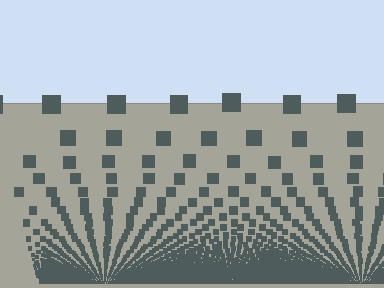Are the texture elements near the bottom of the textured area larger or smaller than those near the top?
Smaller. The gradient is inverted — elements near the bottom are smaller and denser.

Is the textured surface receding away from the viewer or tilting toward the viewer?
The surface appears to tilt toward the viewer. Texture elements get larger and sparser toward the top.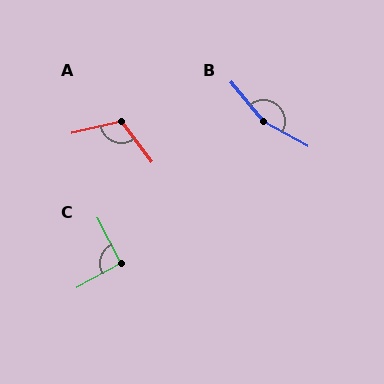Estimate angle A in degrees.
Approximately 114 degrees.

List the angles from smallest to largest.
C (92°), A (114°), B (159°).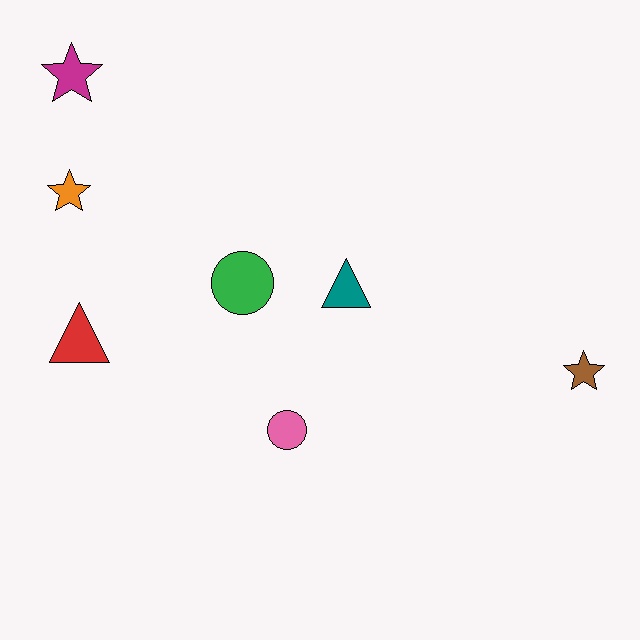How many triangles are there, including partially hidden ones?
There are 2 triangles.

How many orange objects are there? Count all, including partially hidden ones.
There is 1 orange object.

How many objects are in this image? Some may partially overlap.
There are 7 objects.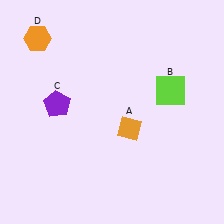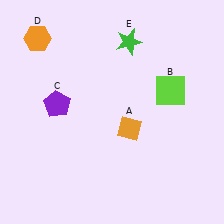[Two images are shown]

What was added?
A green star (E) was added in Image 2.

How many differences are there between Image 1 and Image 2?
There is 1 difference between the two images.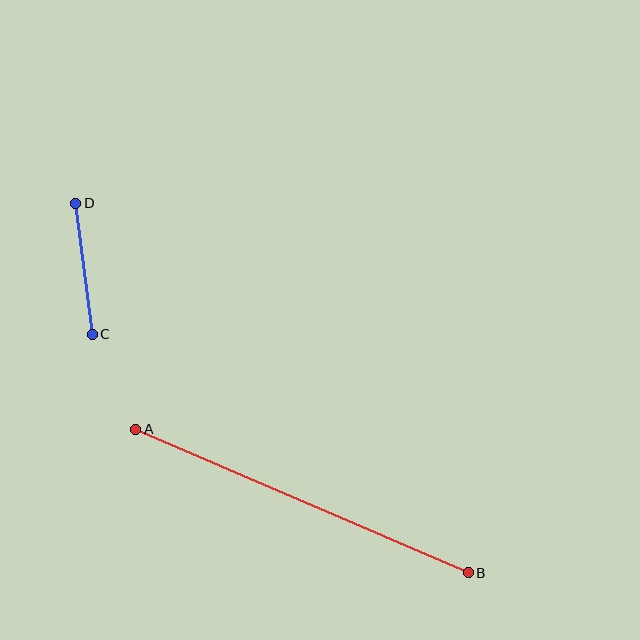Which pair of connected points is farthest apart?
Points A and B are farthest apart.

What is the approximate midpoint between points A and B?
The midpoint is at approximately (302, 501) pixels.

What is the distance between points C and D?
The distance is approximately 132 pixels.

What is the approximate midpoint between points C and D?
The midpoint is at approximately (84, 269) pixels.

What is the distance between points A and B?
The distance is approximately 362 pixels.